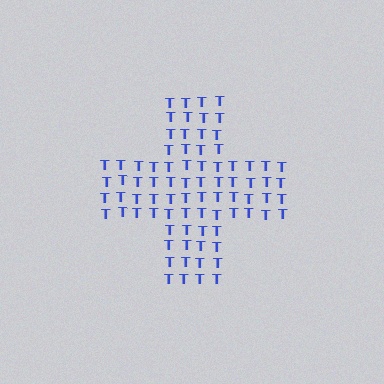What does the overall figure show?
The overall figure shows a cross.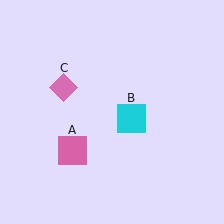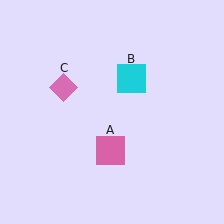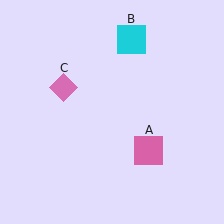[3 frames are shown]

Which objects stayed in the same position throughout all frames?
Pink diamond (object C) remained stationary.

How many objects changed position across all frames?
2 objects changed position: pink square (object A), cyan square (object B).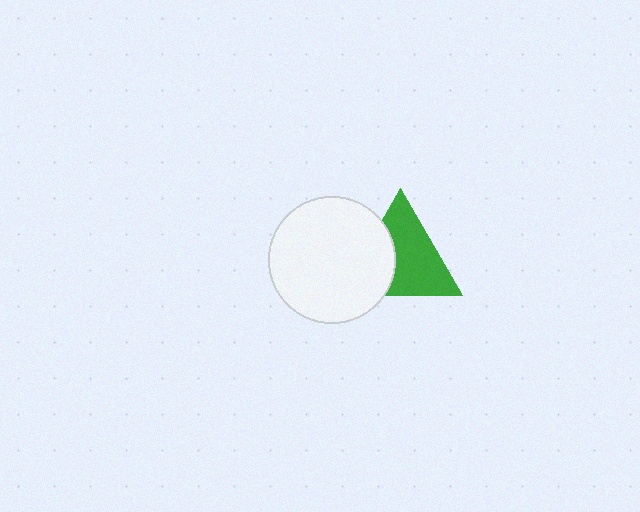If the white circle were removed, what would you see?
You would see the complete green triangle.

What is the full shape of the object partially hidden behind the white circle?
The partially hidden object is a green triangle.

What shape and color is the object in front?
The object in front is a white circle.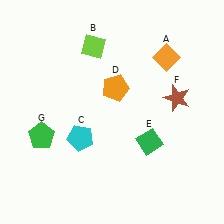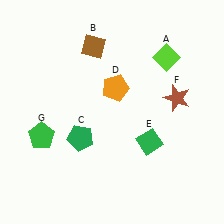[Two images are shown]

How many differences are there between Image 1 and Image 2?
There are 3 differences between the two images.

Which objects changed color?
A changed from orange to lime. B changed from lime to brown. C changed from cyan to green.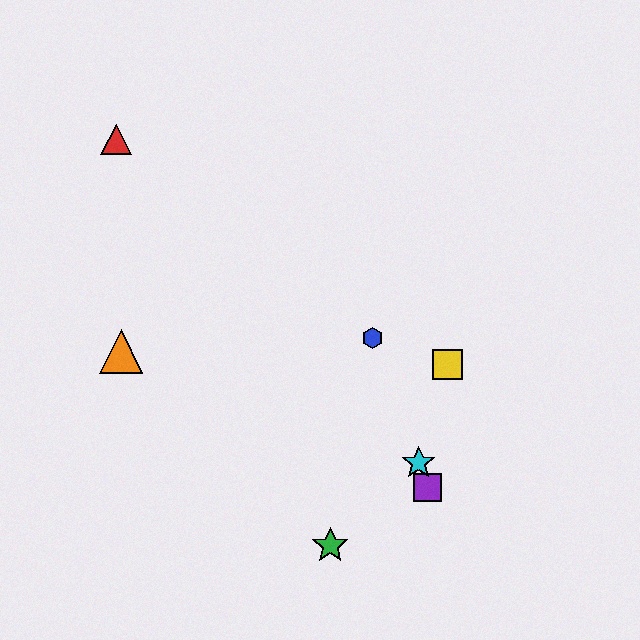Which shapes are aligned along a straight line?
The blue hexagon, the purple square, the cyan star are aligned along a straight line.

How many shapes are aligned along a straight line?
3 shapes (the blue hexagon, the purple square, the cyan star) are aligned along a straight line.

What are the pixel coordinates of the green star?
The green star is at (330, 546).